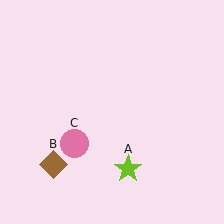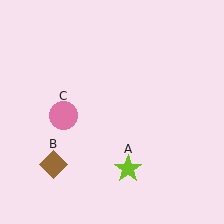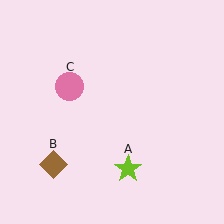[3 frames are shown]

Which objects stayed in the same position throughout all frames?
Lime star (object A) and brown diamond (object B) remained stationary.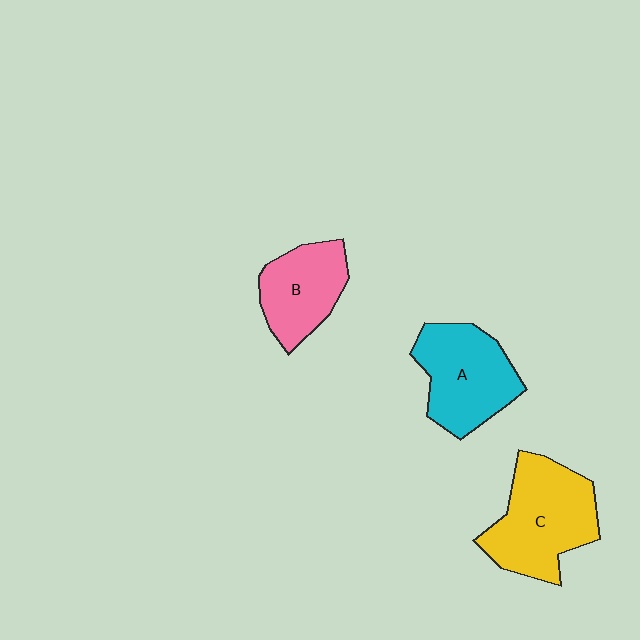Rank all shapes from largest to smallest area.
From largest to smallest: C (yellow), A (cyan), B (pink).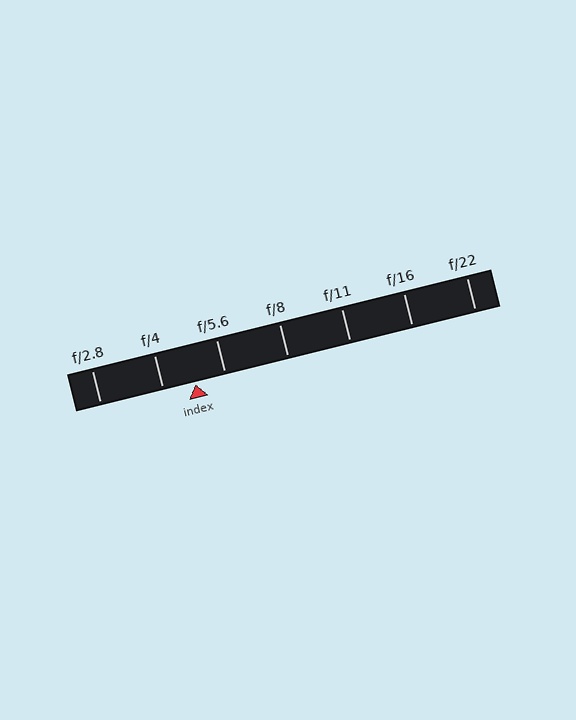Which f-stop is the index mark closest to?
The index mark is closest to f/5.6.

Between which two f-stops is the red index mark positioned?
The index mark is between f/4 and f/5.6.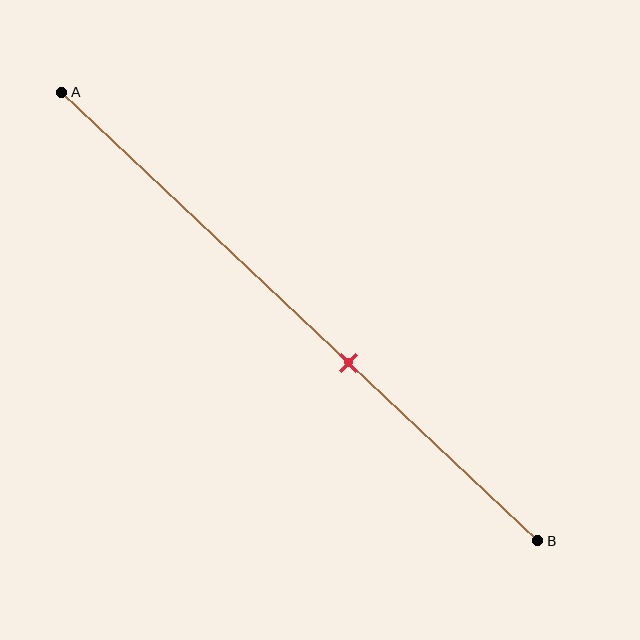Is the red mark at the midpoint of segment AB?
No, the mark is at about 60% from A, not at the 50% midpoint.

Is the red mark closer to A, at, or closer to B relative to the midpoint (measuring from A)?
The red mark is closer to point B than the midpoint of segment AB.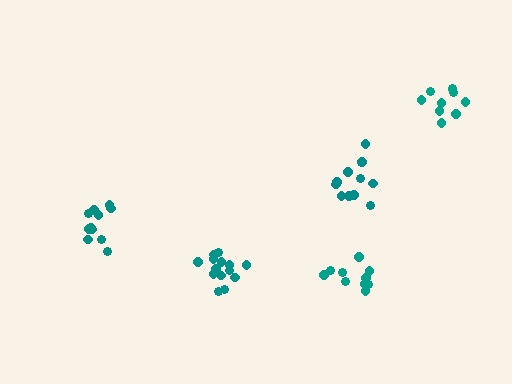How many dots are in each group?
Group 1: 11 dots, Group 2: 12 dots, Group 3: 10 dots, Group 4: 10 dots, Group 5: 14 dots (57 total).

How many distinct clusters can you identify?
There are 5 distinct clusters.